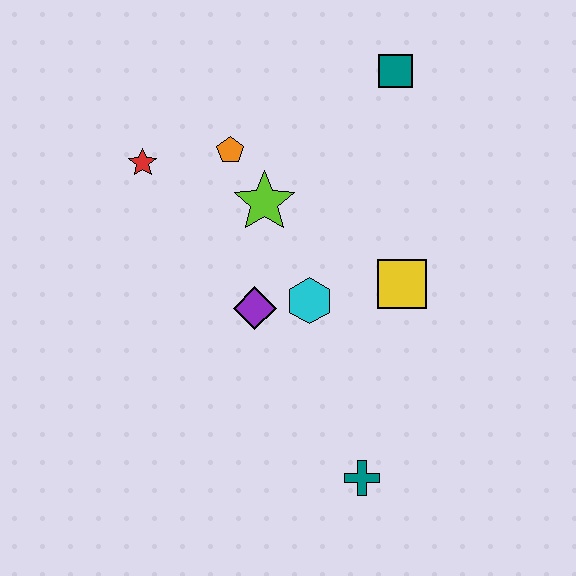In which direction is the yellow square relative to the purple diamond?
The yellow square is to the right of the purple diamond.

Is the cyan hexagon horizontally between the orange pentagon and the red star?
No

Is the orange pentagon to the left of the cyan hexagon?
Yes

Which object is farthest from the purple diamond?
The teal square is farthest from the purple diamond.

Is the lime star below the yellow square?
No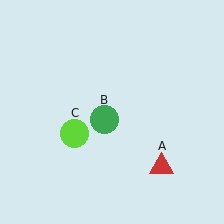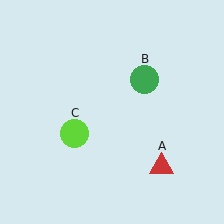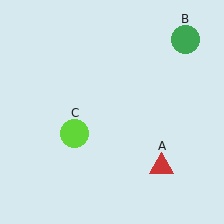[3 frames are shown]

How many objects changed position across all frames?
1 object changed position: green circle (object B).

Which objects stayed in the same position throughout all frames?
Red triangle (object A) and lime circle (object C) remained stationary.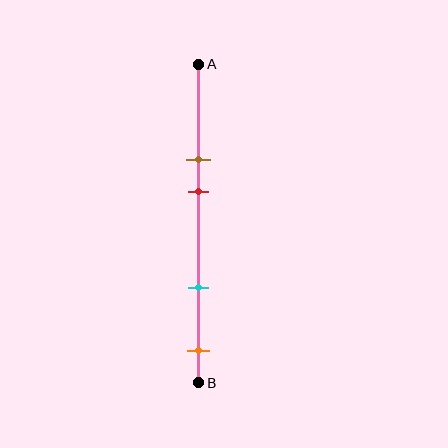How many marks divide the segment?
There are 4 marks dividing the segment.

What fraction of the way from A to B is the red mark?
The red mark is approximately 40% (0.4) of the way from A to B.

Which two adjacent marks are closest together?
The brown and red marks are the closest adjacent pair.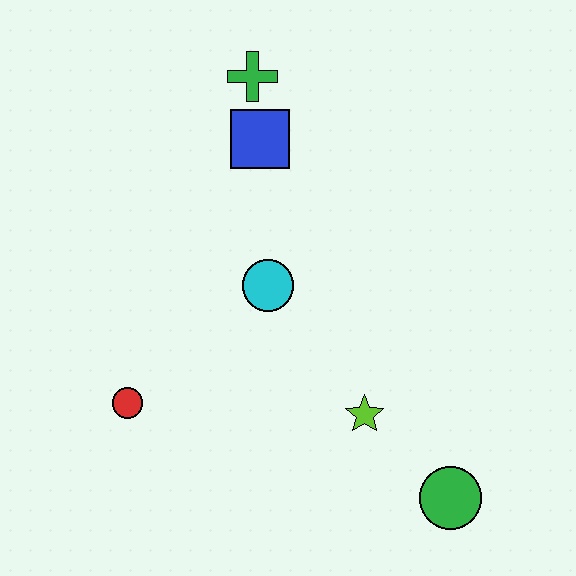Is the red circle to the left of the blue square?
Yes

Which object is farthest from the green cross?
The green circle is farthest from the green cross.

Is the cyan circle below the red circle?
No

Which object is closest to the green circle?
The lime star is closest to the green circle.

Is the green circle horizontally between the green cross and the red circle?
No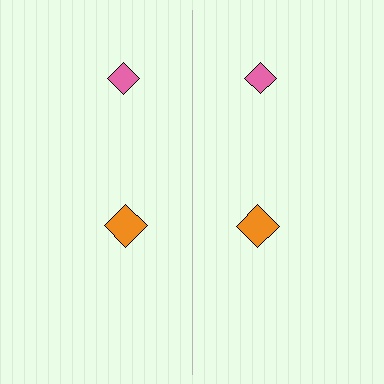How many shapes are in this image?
There are 4 shapes in this image.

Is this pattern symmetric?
Yes, this pattern has bilateral (reflection) symmetry.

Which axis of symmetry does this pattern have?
The pattern has a vertical axis of symmetry running through the center of the image.